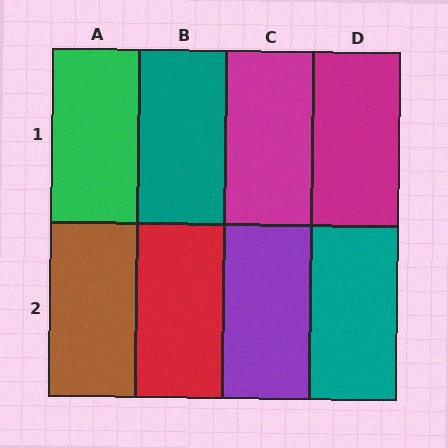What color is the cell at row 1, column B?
Teal.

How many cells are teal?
2 cells are teal.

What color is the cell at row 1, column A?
Green.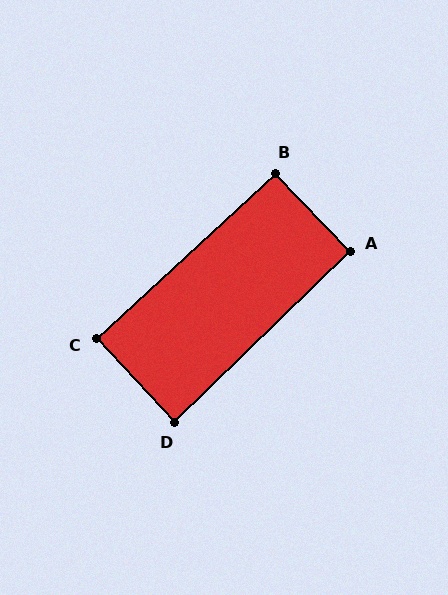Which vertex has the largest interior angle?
B, at approximately 91 degrees.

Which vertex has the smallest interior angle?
D, at approximately 89 degrees.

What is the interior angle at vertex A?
Approximately 90 degrees (approximately right).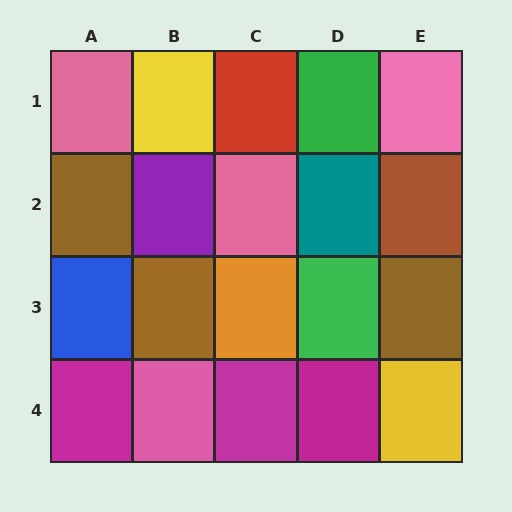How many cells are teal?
1 cell is teal.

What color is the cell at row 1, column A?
Pink.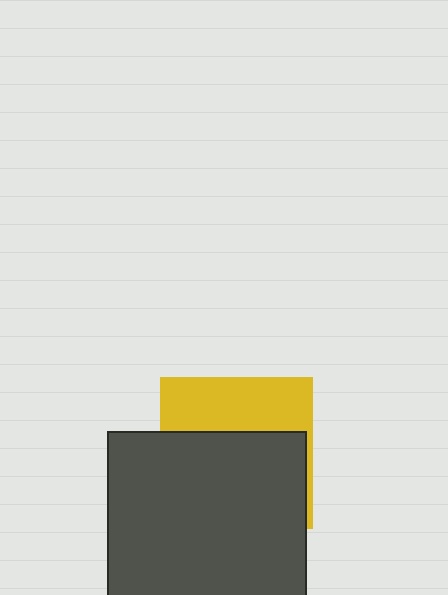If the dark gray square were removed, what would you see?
You would see the complete yellow square.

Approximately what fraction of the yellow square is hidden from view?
Roughly 62% of the yellow square is hidden behind the dark gray square.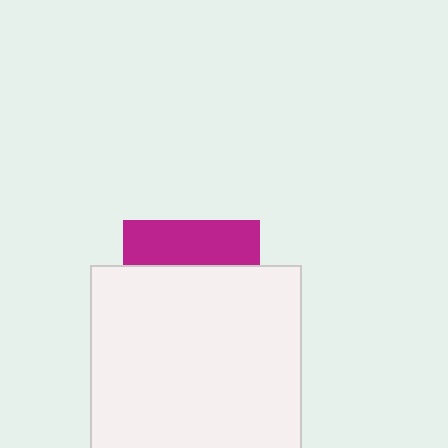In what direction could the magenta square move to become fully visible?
The magenta square could move up. That would shift it out from behind the white rectangle entirely.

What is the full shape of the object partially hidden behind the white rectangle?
The partially hidden object is a magenta square.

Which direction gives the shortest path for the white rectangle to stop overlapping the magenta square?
Moving down gives the shortest separation.